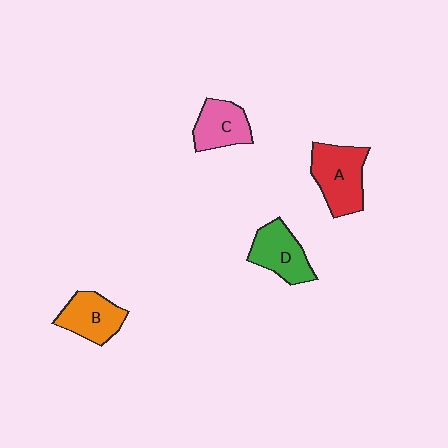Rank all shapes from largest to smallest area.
From largest to smallest: A (red), D (green), B (orange), C (pink).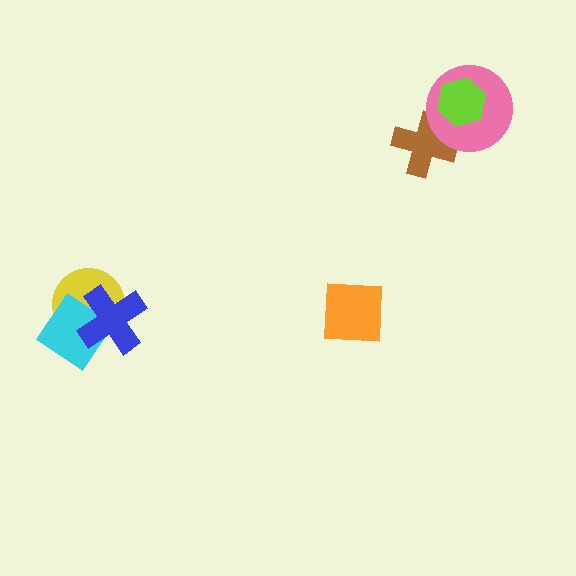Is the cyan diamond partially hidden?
Yes, it is partially covered by another shape.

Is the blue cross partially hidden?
No, no other shape covers it.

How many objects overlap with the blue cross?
2 objects overlap with the blue cross.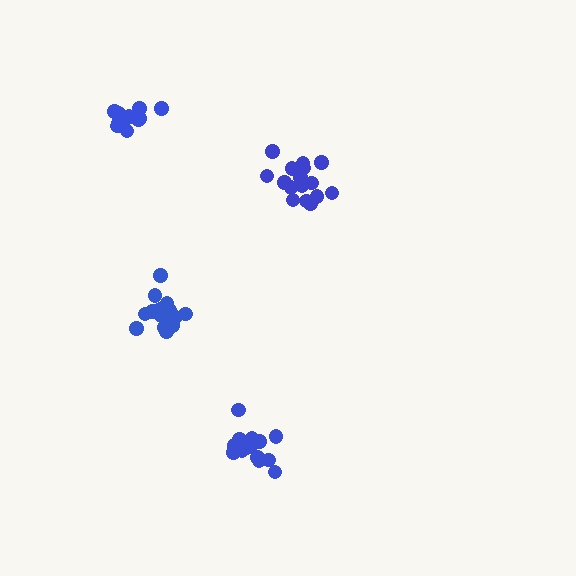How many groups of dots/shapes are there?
There are 4 groups.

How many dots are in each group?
Group 1: 16 dots, Group 2: 16 dots, Group 3: 15 dots, Group 4: 16 dots (63 total).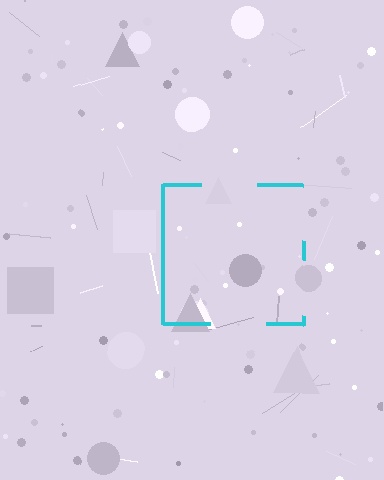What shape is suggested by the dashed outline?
The dashed outline suggests a square.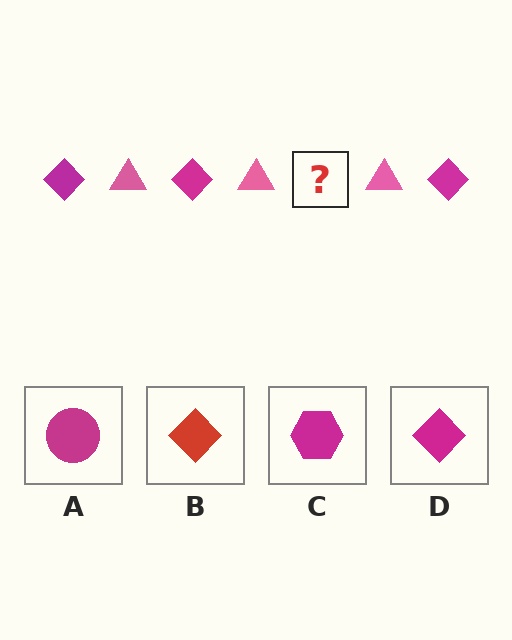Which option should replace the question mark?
Option D.